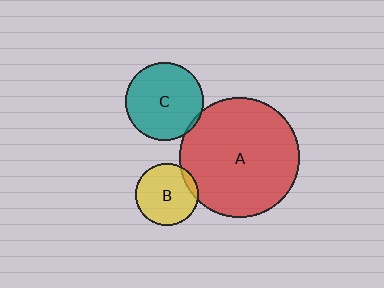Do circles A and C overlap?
Yes.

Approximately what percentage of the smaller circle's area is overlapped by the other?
Approximately 5%.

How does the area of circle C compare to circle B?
Approximately 1.6 times.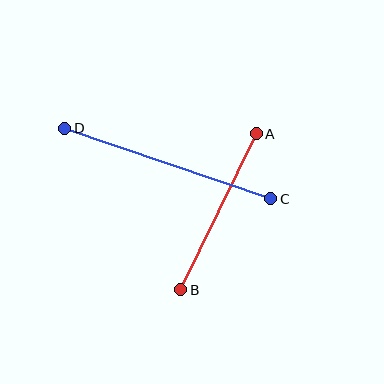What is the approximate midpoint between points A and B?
The midpoint is at approximately (219, 212) pixels.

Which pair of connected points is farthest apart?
Points C and D are farthest apart.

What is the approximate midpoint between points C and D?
The midpoint is at approximately (168, 163) pixels.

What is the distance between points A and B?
The distance is approximately 173 pixels.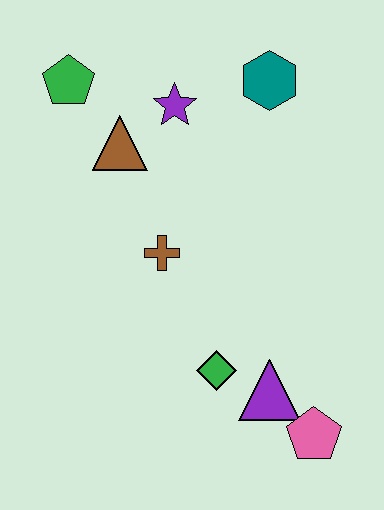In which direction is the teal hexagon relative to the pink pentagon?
The teal hexagon is above the pink pentagon.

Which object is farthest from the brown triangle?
The pink pentagon is farthest from the brown triangle.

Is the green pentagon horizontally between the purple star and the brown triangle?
No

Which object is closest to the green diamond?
The purple triangle is closest to the green diamond.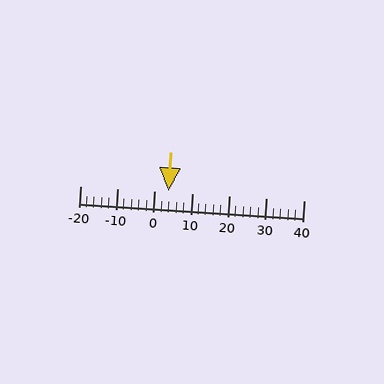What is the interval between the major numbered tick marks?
The major tick marks are spaced 10 units apart.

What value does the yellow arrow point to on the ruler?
The yellow arrow points to approximately 4.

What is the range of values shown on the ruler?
The ruler shows values from -20 to 40.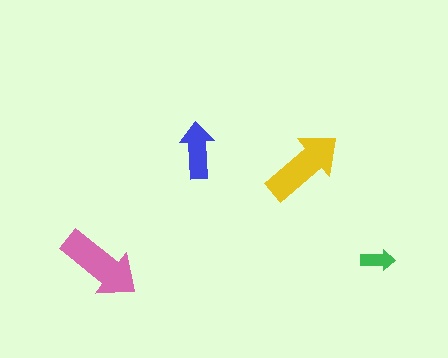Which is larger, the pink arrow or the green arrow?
The pink one.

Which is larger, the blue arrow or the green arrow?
The blue one.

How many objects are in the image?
There are 4 objects in the image.